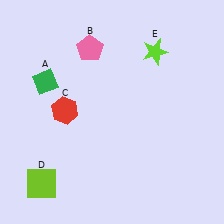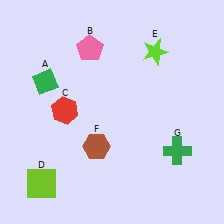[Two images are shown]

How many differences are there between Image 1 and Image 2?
There are 2 differences between the two images.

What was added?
A brown hexagon (F), a green cross (G) were added in Image 2.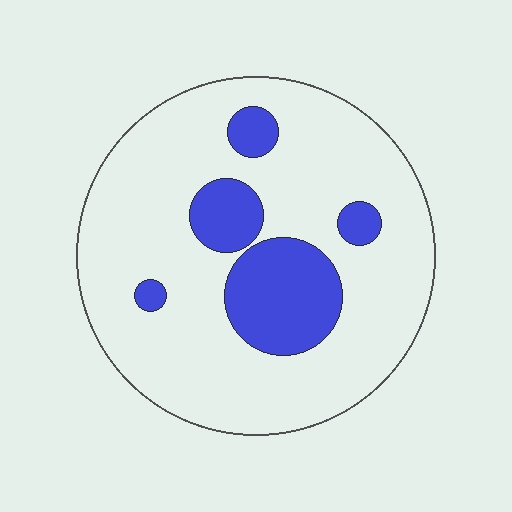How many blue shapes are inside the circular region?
5.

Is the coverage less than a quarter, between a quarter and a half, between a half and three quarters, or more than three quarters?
Less than a quarter.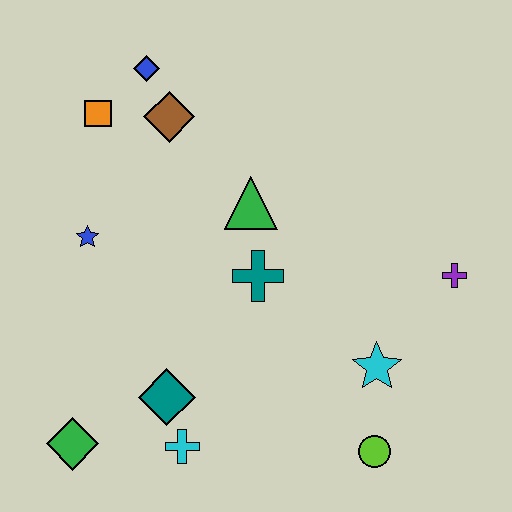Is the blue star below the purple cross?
No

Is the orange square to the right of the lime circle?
No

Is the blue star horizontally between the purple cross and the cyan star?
No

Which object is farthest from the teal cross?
The green diamond is farthest from the teal cross.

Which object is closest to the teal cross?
The green triangle is closest to the teal cross.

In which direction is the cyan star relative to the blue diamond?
The cyan star is below the blue diamond.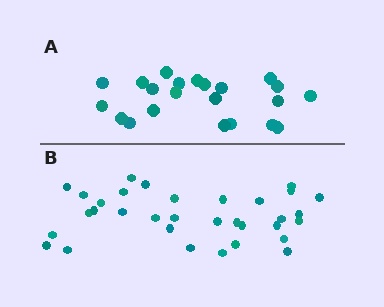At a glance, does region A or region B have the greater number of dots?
Region B (the bottom region) has more dots.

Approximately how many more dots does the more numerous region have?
Region B has roughly 12 or so more dots than region A.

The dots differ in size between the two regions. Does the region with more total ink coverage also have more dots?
No. Region A has more total ink coverage because its dots are larger, but region B actually contains more individual dots. Total area can be misleading — the number of items is what matters here.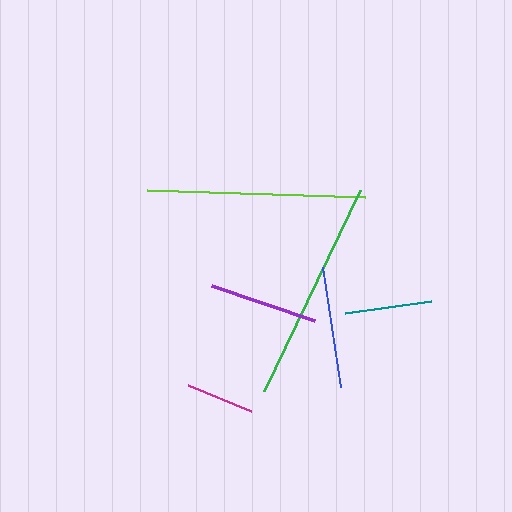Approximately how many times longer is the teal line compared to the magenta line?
The teal line is approximately 1.3 times the length of the magenta line.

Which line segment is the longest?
The green line is the longest at approximately 223 pixels.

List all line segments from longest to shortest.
From longest to shortest: green, lime, blue, purple, teal, magenta.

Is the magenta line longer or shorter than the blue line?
The blue line is longer than the magenta line.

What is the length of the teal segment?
The teal segment is approximately 87 pixels long.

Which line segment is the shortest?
The magenta line is the shortest at approximately 68 pixels.